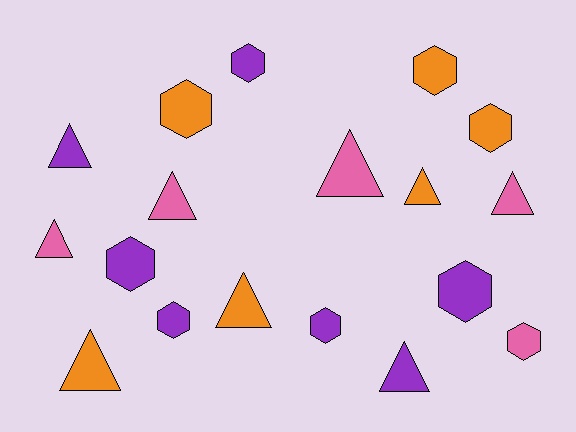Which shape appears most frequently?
Triangle, with 9 objects.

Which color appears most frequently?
Purple, with 7 objects.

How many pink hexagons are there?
There is 1 pink hexagon.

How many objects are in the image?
There are 18 objects.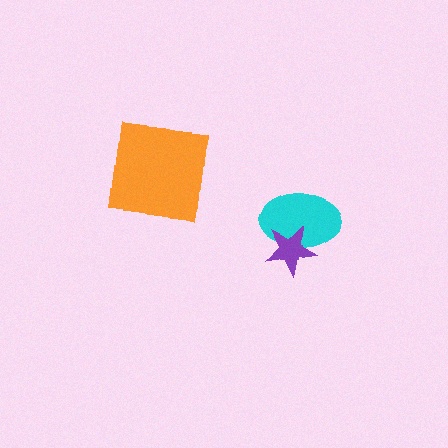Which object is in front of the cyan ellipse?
The purple star is in front of the cyan ellipse.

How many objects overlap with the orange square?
0 objects overlap with the orange square.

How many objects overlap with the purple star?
1 object overlaps with the purple star.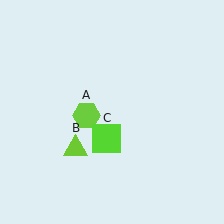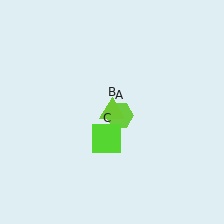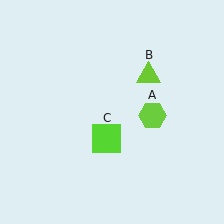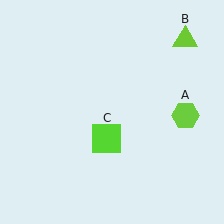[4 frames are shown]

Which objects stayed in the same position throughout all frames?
Lime square (object C) remained stationary.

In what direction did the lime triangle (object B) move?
The lime triangle (object B) moved up and to the right.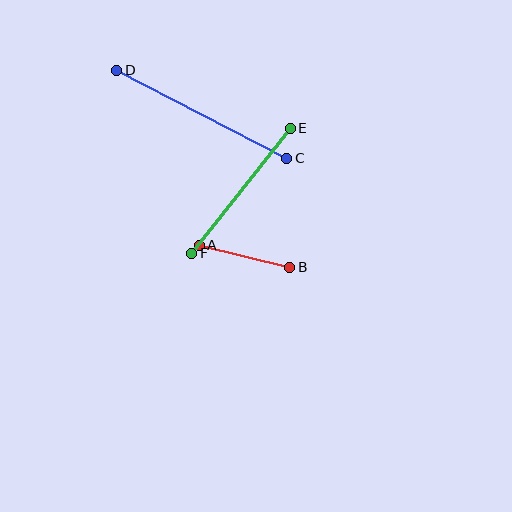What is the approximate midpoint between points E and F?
The midpoint is at approximately (241, 191) pixels.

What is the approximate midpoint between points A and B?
The midpoint is at approximately (245, 256) pixels.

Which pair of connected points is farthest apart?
Points C and D are farthest apart.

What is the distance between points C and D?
The distance is approximately 191 pixels.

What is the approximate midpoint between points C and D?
The midpoint is at approximately (202, 114) pixels.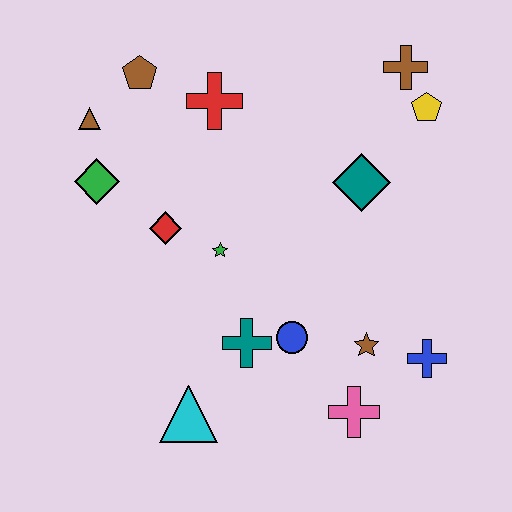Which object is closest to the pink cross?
The brown star is closest to the pink cross.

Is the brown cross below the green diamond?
No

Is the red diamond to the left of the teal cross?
Yes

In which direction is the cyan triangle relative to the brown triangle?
The cyan triangle is below the brown triangle.